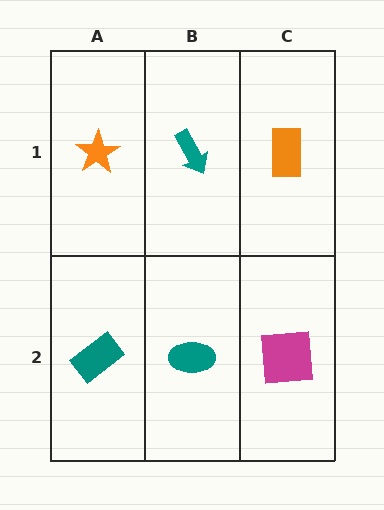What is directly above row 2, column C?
An orange rectangle.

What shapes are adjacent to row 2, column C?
An orange rectangle (row 1, column C), a teal ellipse (row 2, column B).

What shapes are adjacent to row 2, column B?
A teal arrow (row 1, column B), a teal rectangle (row 2, column A), a magenta square (row 2, column C).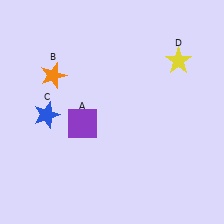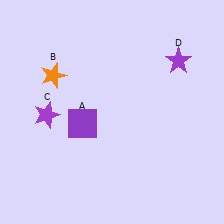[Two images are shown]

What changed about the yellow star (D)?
In Image 1, D is yellow. In Image 2, it changed to purple.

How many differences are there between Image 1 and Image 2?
There are 2 differences between the two images.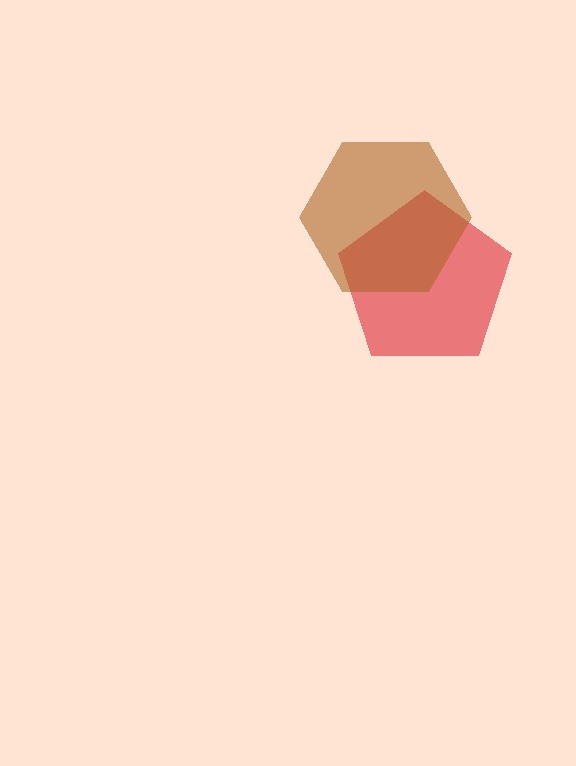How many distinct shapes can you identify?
There are 2 distinct shapes: a red pentagon, a brown hexagon.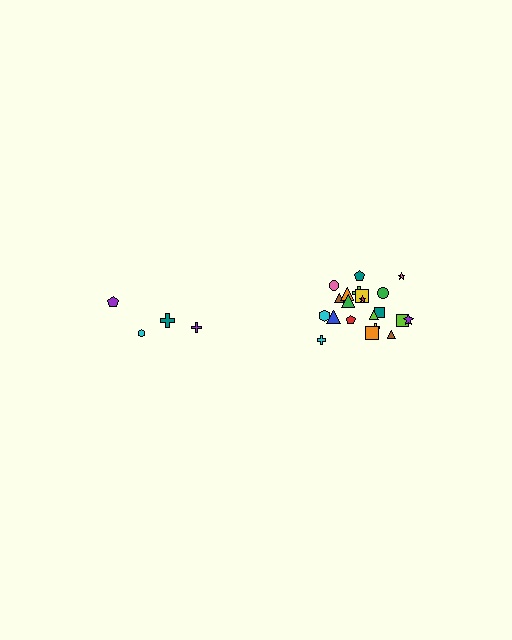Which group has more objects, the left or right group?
The right group.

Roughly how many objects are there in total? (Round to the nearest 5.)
Roughly 25 objects in total.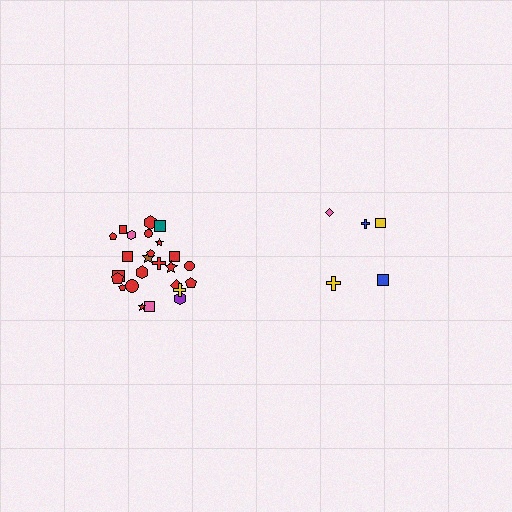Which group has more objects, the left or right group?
The left group.